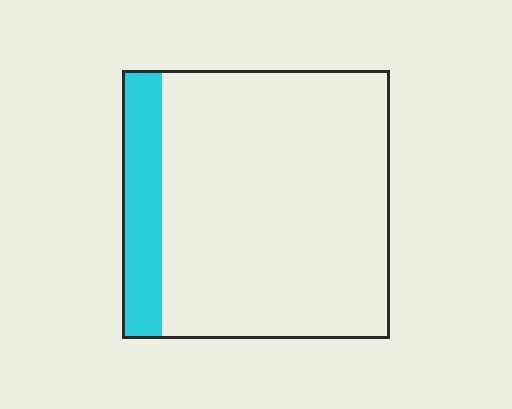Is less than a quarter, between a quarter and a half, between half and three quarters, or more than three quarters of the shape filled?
Less than a quarter.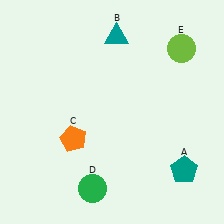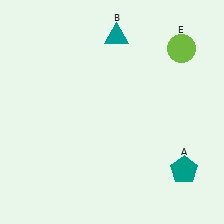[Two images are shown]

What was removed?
The orange pentagon (C), the green circle (D) were removed in Image 2.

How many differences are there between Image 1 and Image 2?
There are 2 differences between the two images.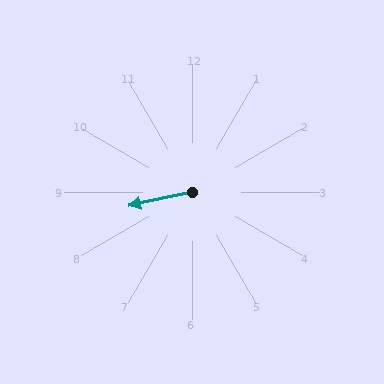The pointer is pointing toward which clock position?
Roughly 9 o'clock.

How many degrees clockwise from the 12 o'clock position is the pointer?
Approximately 258 degrees.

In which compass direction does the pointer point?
West.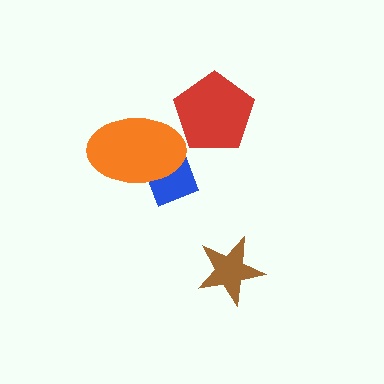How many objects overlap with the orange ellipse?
1 object overlaps with the orange ellipse.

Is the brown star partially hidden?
No, no other shape covers it.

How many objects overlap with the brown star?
0 objects overlap with the brown star.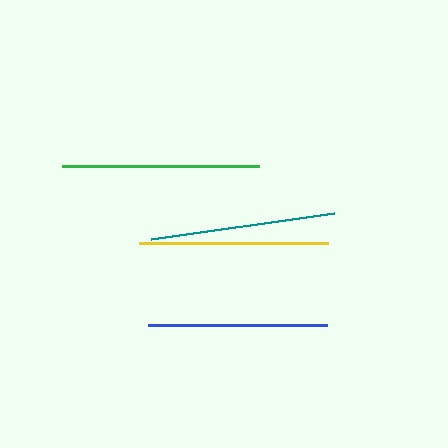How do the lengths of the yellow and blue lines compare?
The yellow and blue lines are approximately the same length.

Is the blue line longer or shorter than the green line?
The green line is longer than the blue line.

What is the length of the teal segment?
The teal segment is approximately 185 pixels long.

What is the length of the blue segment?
The blue segment is approximately 179 pixels long.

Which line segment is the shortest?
The blue line is the shortest at approximately 179 pixels.